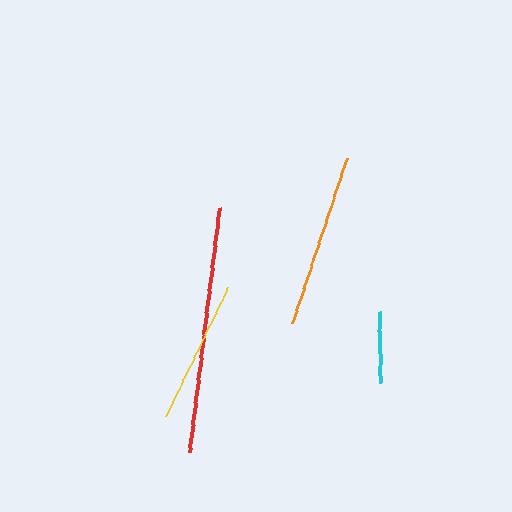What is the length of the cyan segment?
The cyan segment is approximately 71 pixels long.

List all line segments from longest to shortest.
From longest to shortest: red, orange, yellow, cyan.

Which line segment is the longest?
The red line is the longest at approximately 246 pixels.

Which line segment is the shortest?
The cyan line is the shortest at approximately 71 pixels.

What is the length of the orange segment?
The orange segment is approximately 174 pixels long.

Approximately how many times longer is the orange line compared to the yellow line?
The orange line is approximately 1.2 times the length of the yellow line.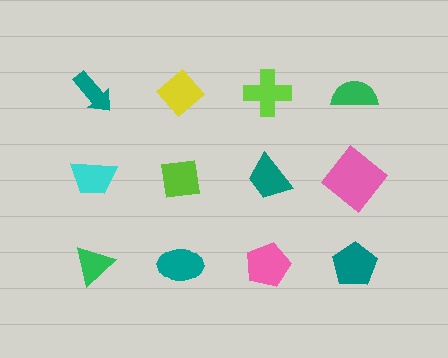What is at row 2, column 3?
A teal trapezoid.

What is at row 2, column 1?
A cyan trapezoid.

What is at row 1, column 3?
A lime cross.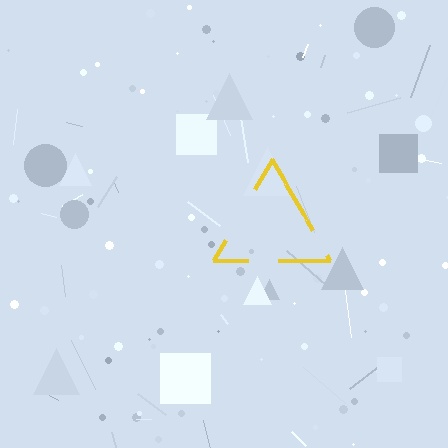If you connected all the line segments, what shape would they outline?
They would outline a triangle.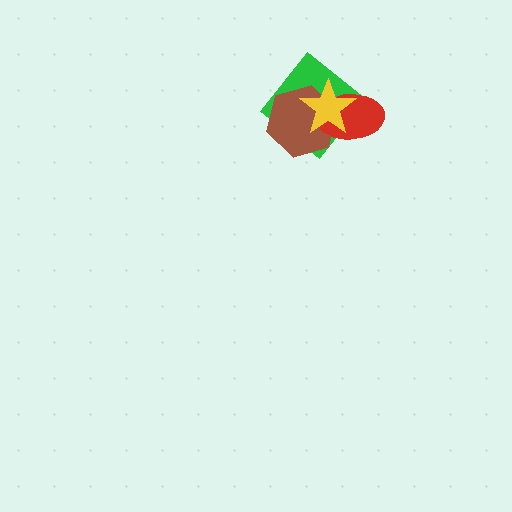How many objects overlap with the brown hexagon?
3 objects overlap with the brown hexagon.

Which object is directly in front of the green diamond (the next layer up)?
The brown hexagon is directly in front of the green diamond.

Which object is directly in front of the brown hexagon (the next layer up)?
The red ellipse is directly in front of the brown hexagon.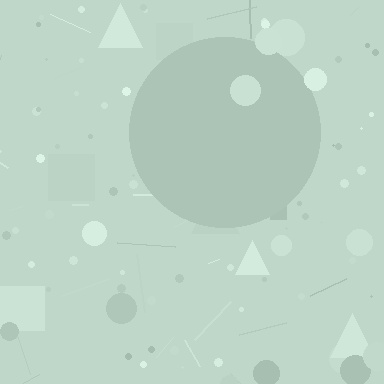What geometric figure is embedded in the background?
A circle is embedded in the background.